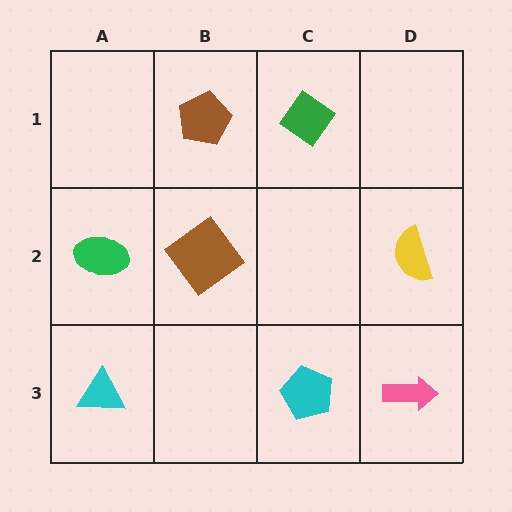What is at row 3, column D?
A pink arrow.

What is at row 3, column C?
A cyan pentagon.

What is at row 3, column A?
A cyan triangle.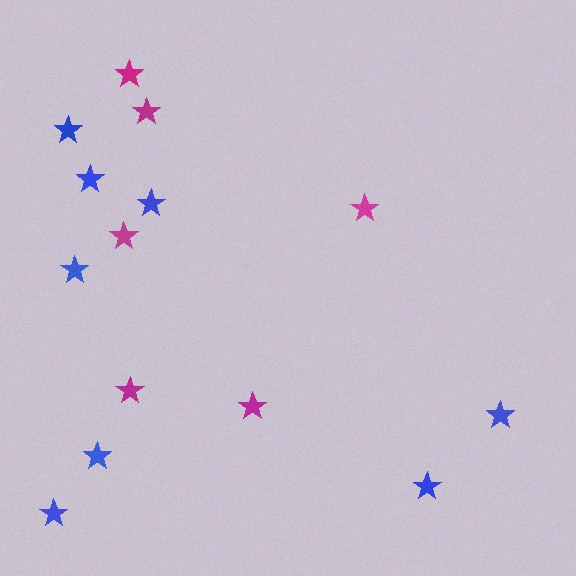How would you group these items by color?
There are 2 groups: one group of magenta stars (6) and one group of blue stars (8).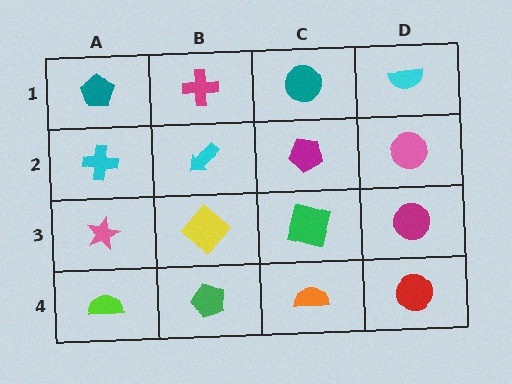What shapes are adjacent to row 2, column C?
A teal circle (row 1, column C), a green square (row 3, column C), a cyan arrow (row 2, column B), a pink circle (row 2, column D).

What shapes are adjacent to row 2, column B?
A magenta cross (row 1, column B), a yellow diamond (row 3, column B), a cyan cross (row 2, column A), a magenta pentagon (row 2, column C).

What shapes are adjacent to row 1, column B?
A cyan arrow (row 2, column B), a teal pentagon (row 1, column A), a teal circle (row 1, column C).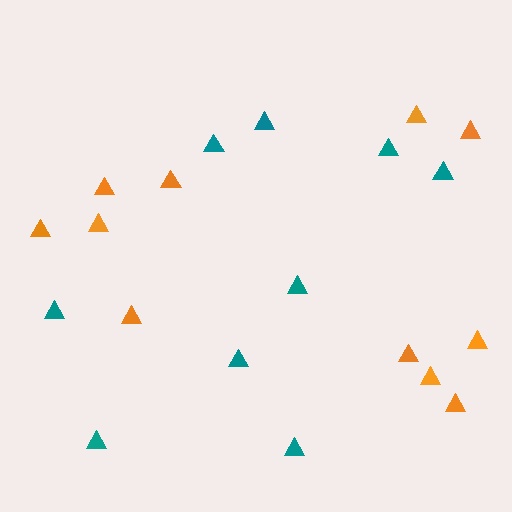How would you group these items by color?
There are 2 groups: one group of teal triangles (9) and one group of orange triangles (11).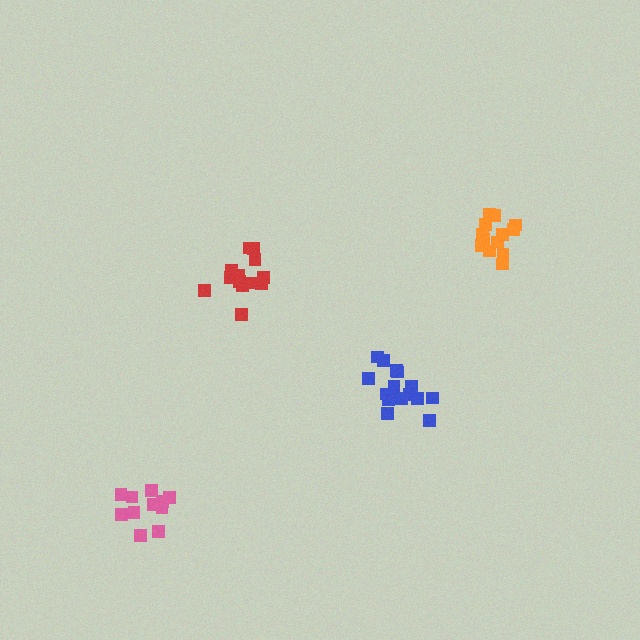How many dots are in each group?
Group 1: 13 dots, Group 2: 16 dots, Group 3: 13 dots, Group 4: 11 dots (53 total).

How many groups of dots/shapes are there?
There are 4 groups.